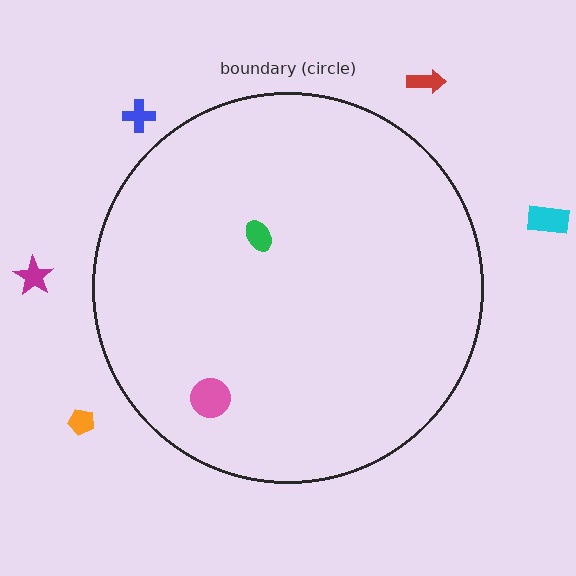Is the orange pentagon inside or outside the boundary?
Outside.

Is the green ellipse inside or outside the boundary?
Inside.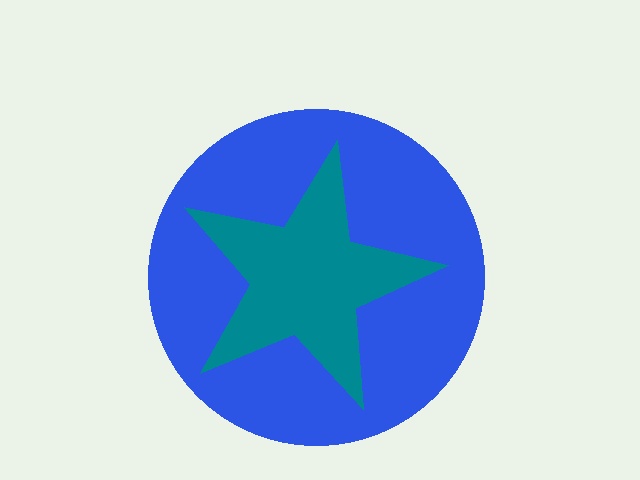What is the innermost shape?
The teal star.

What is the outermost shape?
The blue circle.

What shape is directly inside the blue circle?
The teal star.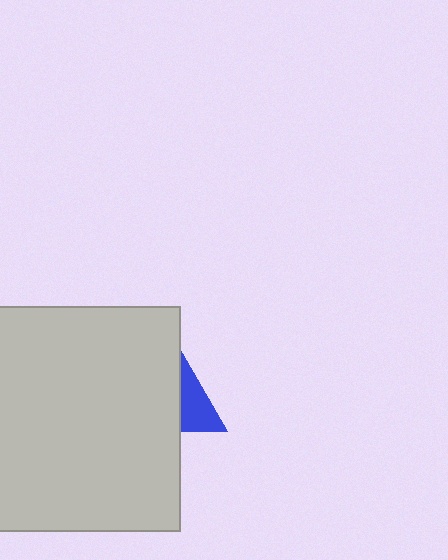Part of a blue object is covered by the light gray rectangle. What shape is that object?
It is a triangle.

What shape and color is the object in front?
The object in front is a light gray rectangle.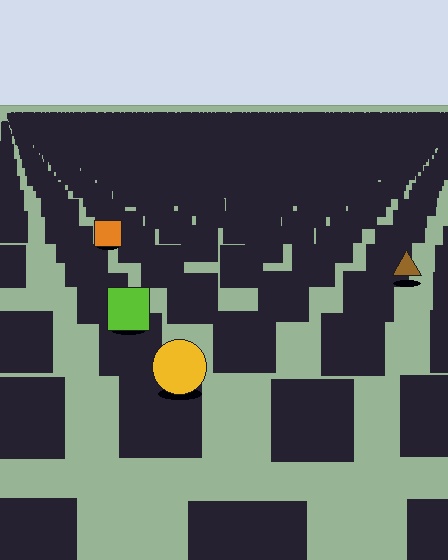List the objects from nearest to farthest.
From nearest to farthest: the yellow circle, the lime square, the brown triangle, the orange square.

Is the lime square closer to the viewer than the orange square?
Yes. The lime square is closer — you can tell from the texture gradient: the ground texture is coarser near it.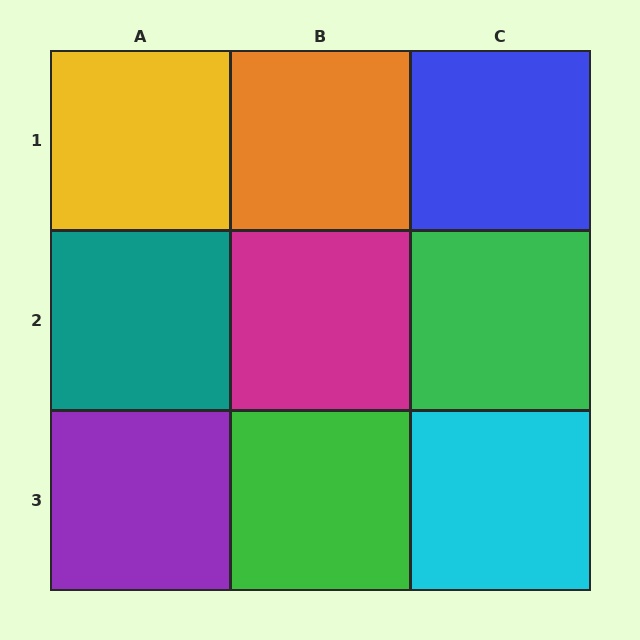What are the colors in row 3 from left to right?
Purple, green, cyan.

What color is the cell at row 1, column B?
Orange.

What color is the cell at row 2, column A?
Teal.